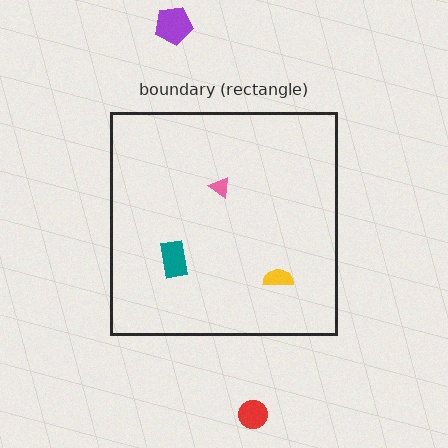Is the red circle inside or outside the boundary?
Outside.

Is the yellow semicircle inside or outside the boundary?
Inside.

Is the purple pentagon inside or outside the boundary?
Outside.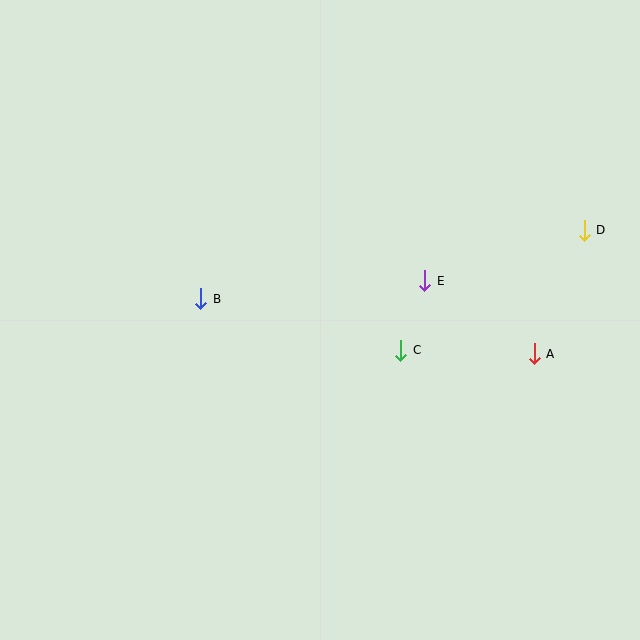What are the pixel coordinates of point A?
Point A is at (534, 354).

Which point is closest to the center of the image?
Point C at (401, 350) is closest to the center.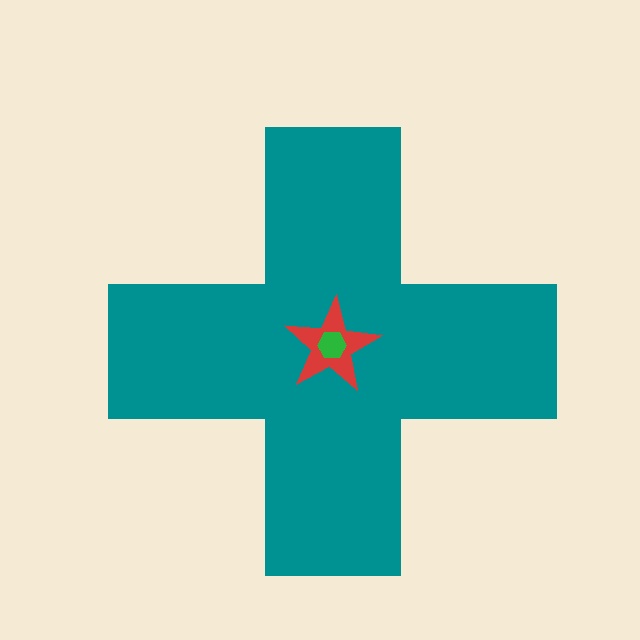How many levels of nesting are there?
3.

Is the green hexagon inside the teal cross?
Yes.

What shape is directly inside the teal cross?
The red star.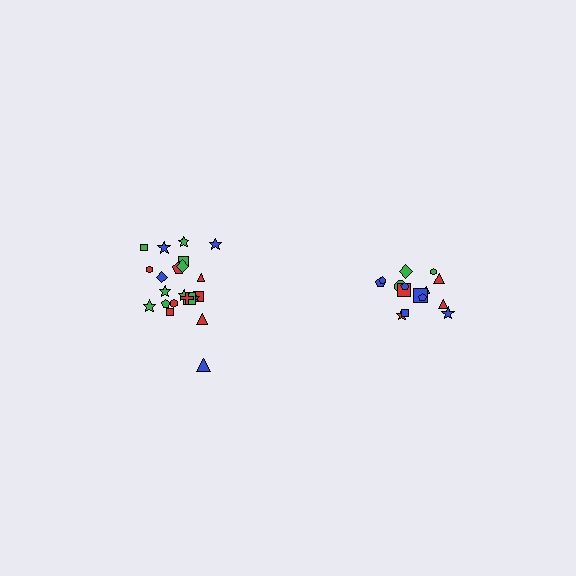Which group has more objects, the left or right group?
The left group.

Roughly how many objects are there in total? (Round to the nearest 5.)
Roughly 35 objects in total.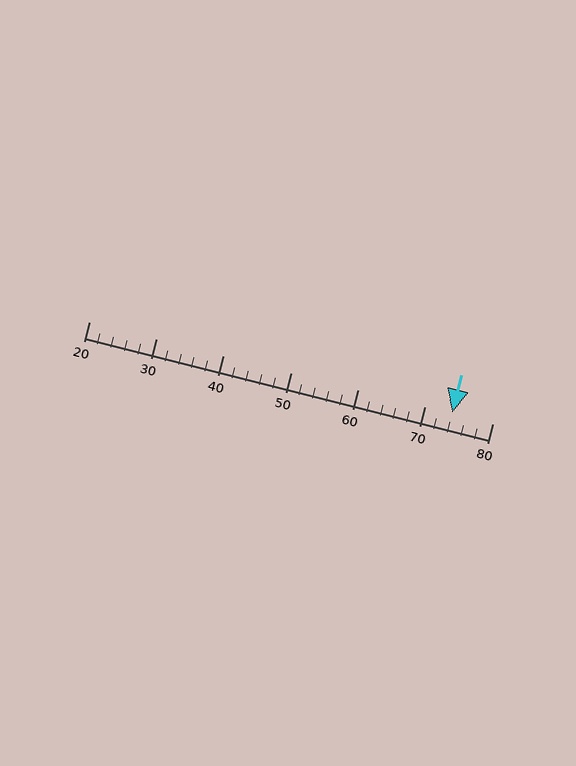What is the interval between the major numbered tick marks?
The major tick marks are spaced 10 units apart.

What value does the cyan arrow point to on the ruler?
The cyan arrow points to approximately 74.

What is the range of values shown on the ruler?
The ruler shows values from 20 to 80.